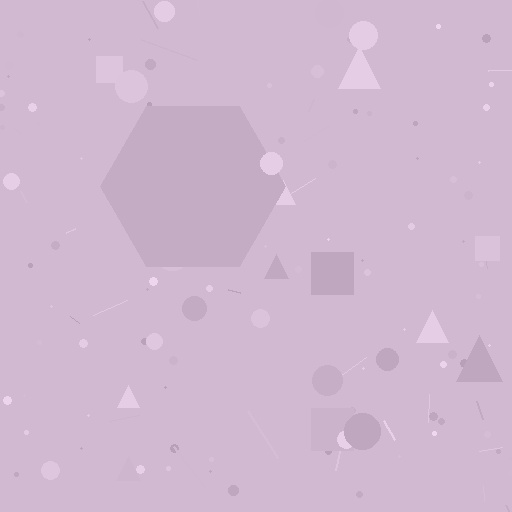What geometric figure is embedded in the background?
A hexagon is embedded in the background.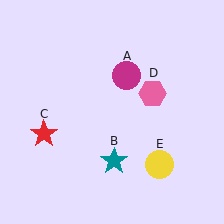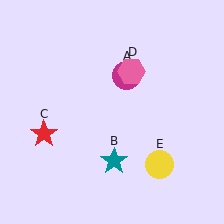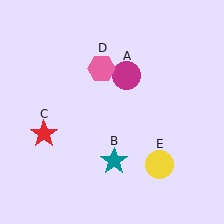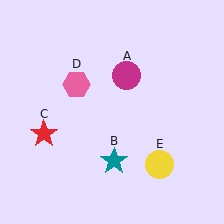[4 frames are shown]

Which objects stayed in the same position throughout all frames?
Magenta circle (object A) and teal star (object B) and red star (object C) and yellow circle (object E) remained stationary.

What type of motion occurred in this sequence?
The pink hexagon (object D) rotated counterclockwise around the center of the scene.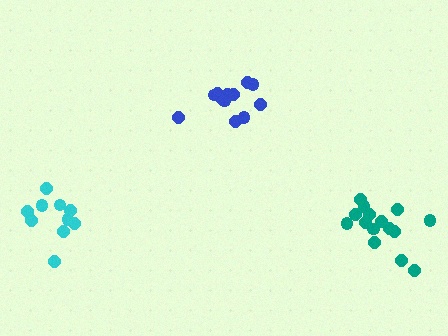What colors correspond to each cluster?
The clusters are colored: teal, cyan, blue.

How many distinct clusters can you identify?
There are 3 distinct clusters.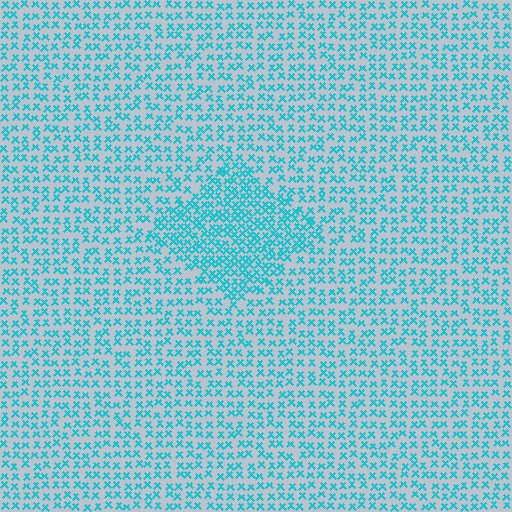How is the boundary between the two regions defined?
The boundary is defined by a change in element density (approximately 1.8x ratio). All elements are the same color, size, and shape.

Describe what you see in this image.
The image contains small cyan elements arranged at two different densities. A diamond-shaped region is visible where the elements are more densely packed than the surrounding area.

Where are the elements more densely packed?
The elements are more densely packed inside the diamond boundary.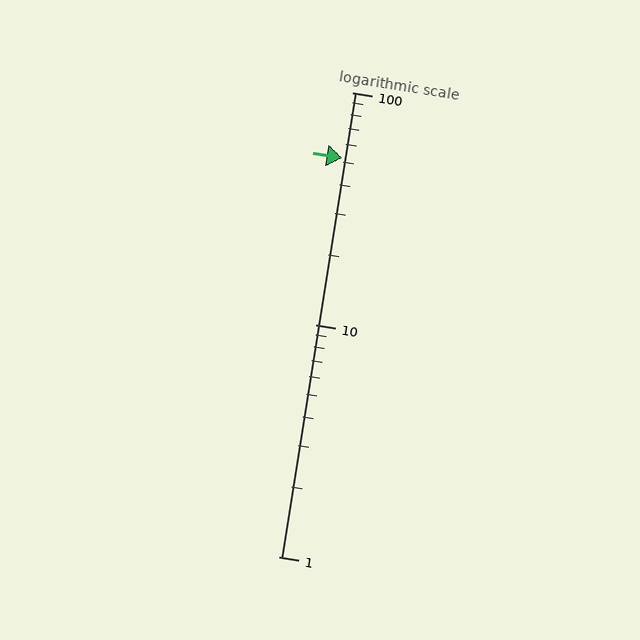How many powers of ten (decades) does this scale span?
The scale spans 2 decades, from 1 to 100.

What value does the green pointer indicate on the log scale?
The pointer indicates approximately 52.